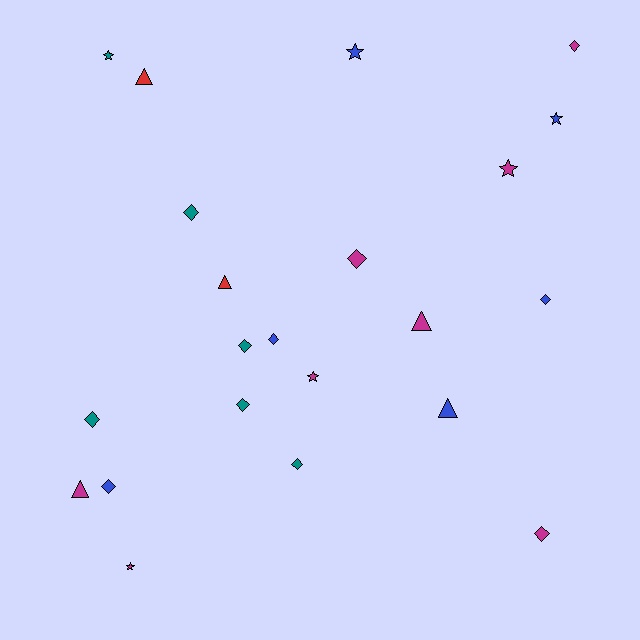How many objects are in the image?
There are 22 objects.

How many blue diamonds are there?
There are 3 blue diamonds.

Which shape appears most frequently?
Diamond, with 11 objects.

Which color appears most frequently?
Magenta, with 8 objects.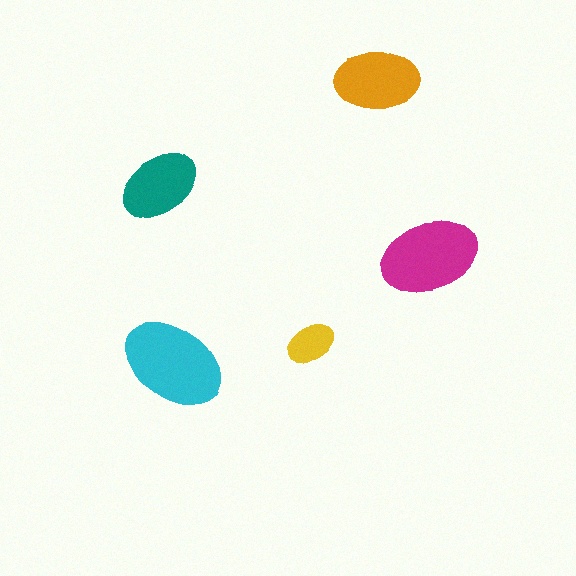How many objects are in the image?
There are 5 objects in the image.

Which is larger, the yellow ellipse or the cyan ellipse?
The cyan one.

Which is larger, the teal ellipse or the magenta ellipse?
The magenta one.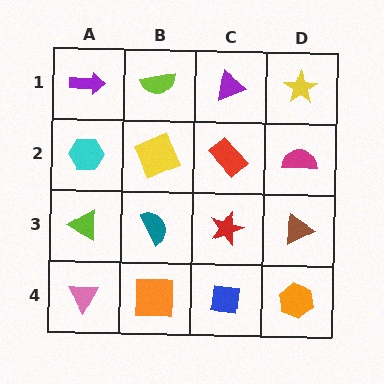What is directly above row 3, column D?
A magenta semicircle.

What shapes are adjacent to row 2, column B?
A lime semicircle (row 1, column B), a teal semicircle (row 3, column B), a cyan hexagon (row 2, column A), a red rectangle (row 2, column C).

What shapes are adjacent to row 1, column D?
A magenta semicircle (row 2, column D), a purple triangle (row 1, column C).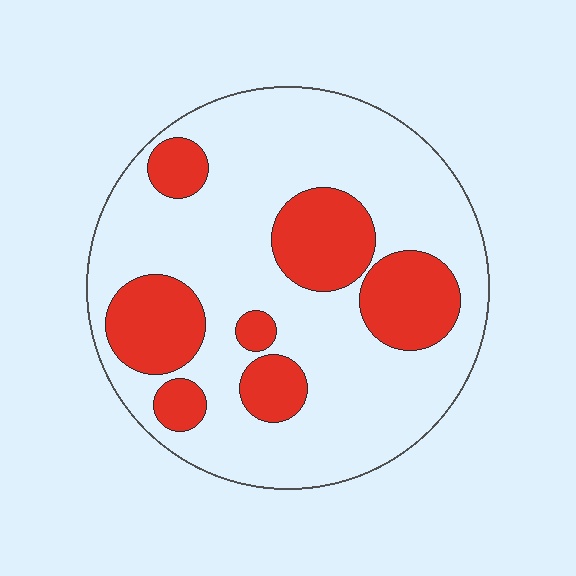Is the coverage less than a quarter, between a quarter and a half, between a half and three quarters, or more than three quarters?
Between a quarter and a half.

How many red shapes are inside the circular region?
7.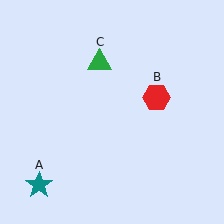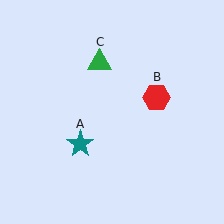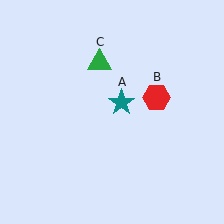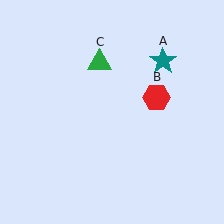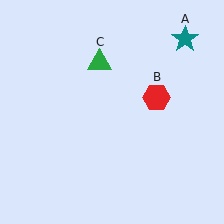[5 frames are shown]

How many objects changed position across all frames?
1 object changed position: teal star (object A).